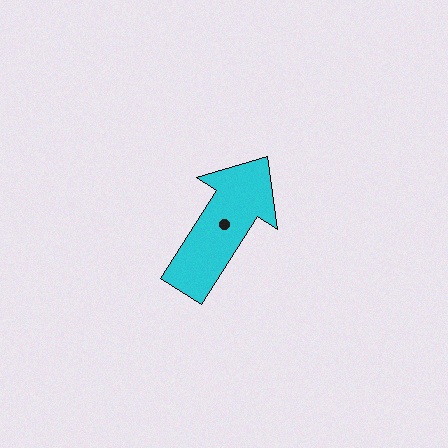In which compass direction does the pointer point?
Northeast.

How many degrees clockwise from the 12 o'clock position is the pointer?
Approximately 33 degrees.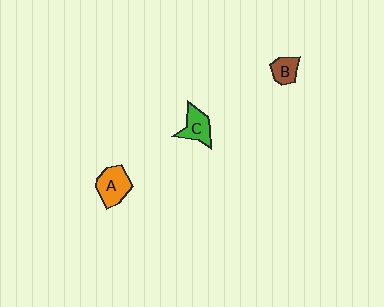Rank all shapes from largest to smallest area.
From largest to smallest: A (orange), C (green), B (brown).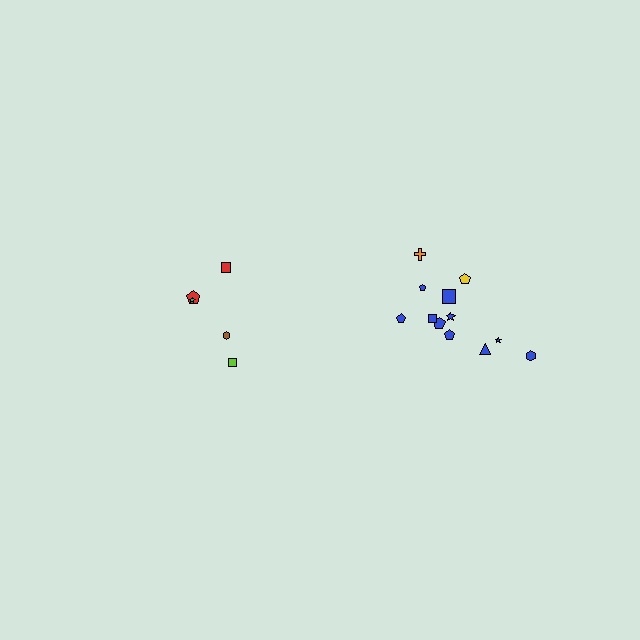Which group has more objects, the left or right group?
The right group.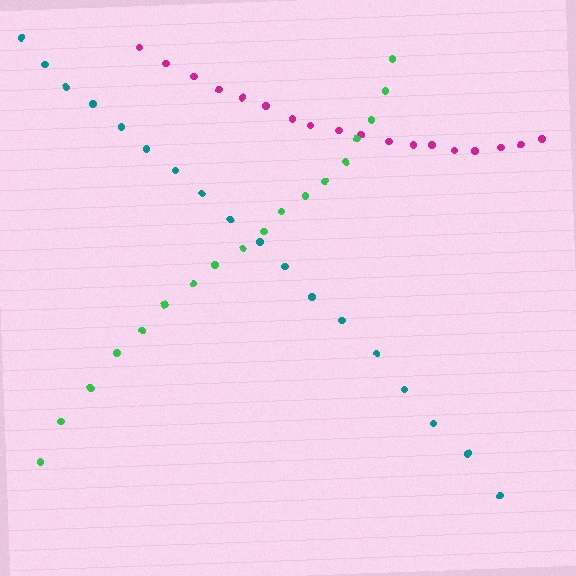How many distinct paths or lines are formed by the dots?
There are 3 distinct paths.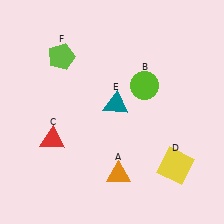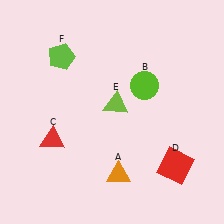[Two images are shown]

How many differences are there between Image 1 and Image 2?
There are 2 differences between the two images.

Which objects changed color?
D changed from yellow to red. E changed from teal to lime.